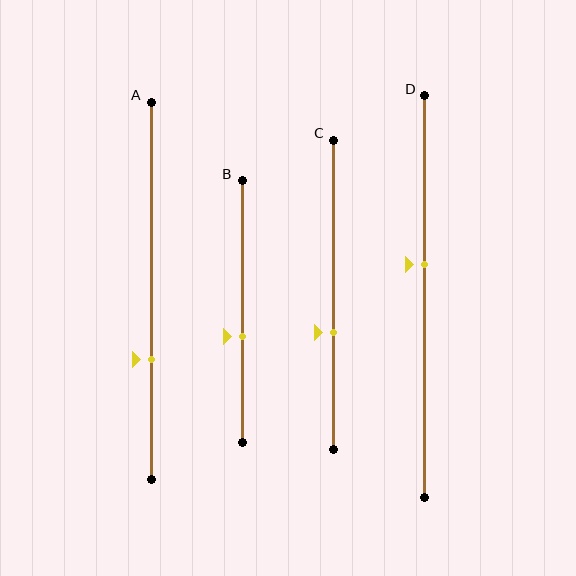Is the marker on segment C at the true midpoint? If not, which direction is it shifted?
No, the marker on segment C is shifted downward by about 12% of the segment length.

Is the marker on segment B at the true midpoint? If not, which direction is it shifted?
No, the marker on segment B is shifted downward by about 10% of the segment length.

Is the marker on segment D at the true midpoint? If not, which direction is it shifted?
No, the marker on segment D is shifted upward by about 8% of the segment length.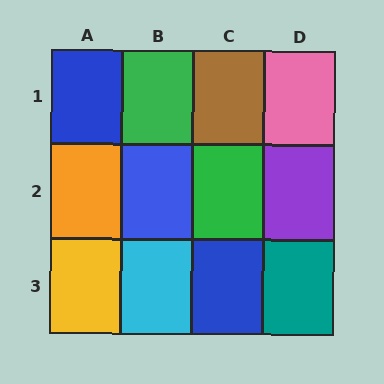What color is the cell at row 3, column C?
Blue.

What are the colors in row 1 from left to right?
Blue, green, brown, pink.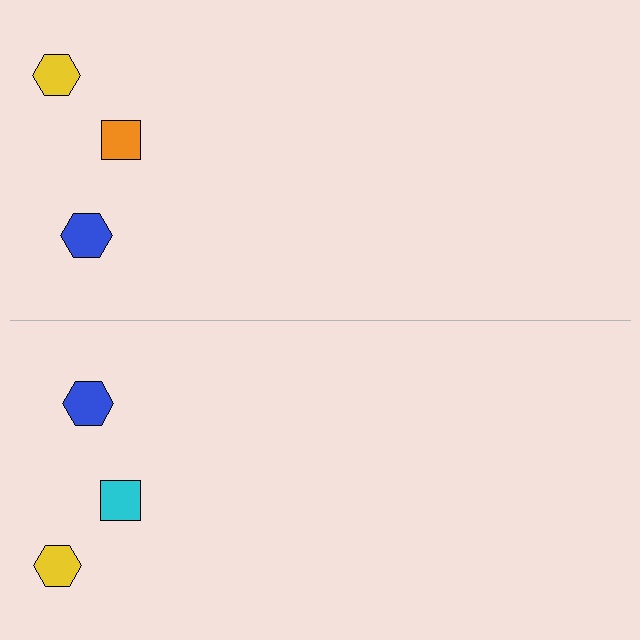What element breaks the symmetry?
The cyan square on the bottom side breaks the symmetry — its mirror counterpart is orange.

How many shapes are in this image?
There are 6 shapes in this image.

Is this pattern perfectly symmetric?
No, the pattern is not perfectly symmetric. The cyan square on the bottom side breaks the symmetry — its mirror counterpart is orange.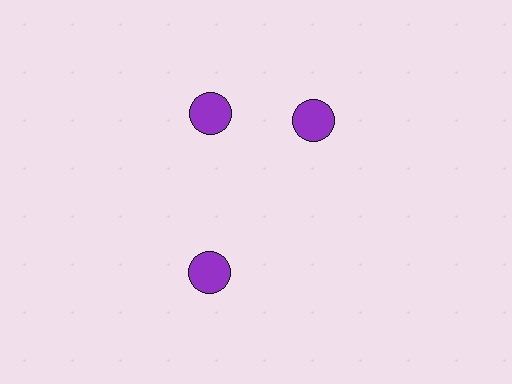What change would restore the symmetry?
The symmetry would be restored by rotating it back into even spacing with its neighbors so that all 3 circles sit at equal angles and equal distance from the center.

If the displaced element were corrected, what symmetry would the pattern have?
It would have 3-fold rotational symmetry — the pattern would map onto itself every 120 degrees.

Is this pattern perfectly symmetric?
No. The 3 purple circles are arranged in a ring, but one element near the 3 o'clock position is rotated out of alignment along the ring, breaking the 3-fold rotational symmetry.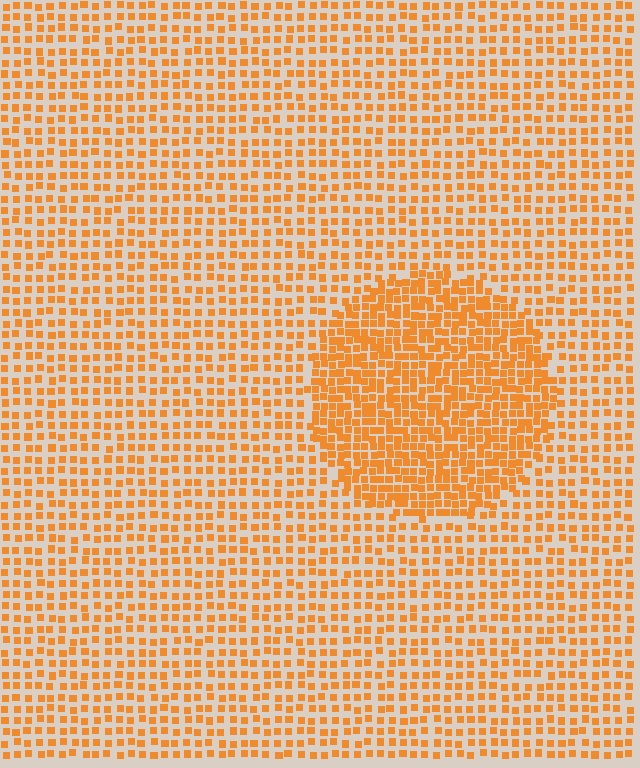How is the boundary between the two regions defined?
The boundary is defined by a change in element density (approximately 1.9x ratio). All elements are the same color, size, and shape.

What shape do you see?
I see a circle.